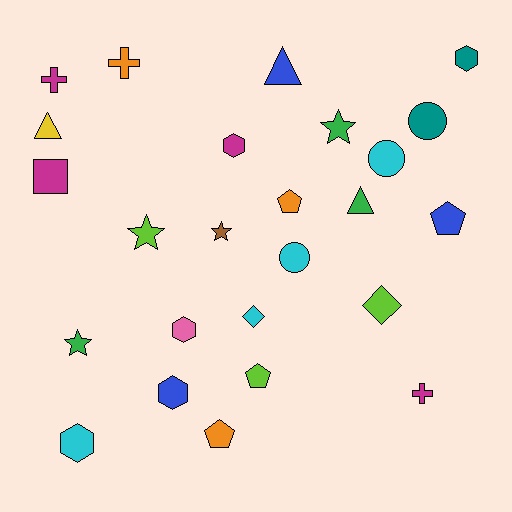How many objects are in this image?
There are 25 objects.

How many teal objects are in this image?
There are 2 teal objects.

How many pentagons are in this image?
There are 4 pentagons.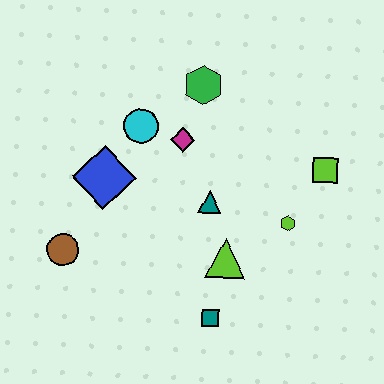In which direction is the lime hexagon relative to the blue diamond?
The lime hexagon is to the right of the blue diamond.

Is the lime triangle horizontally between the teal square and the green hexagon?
No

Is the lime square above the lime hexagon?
Yes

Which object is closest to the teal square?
The lime triangle is closest to the teal square.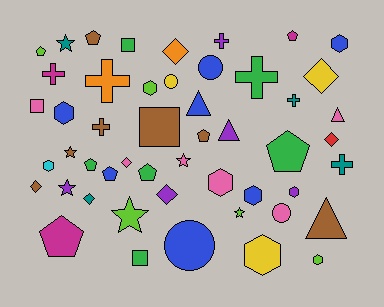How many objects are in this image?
There are 50 objects.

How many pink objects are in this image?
There are 6 pink objects.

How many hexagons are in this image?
There are 9 hexagons.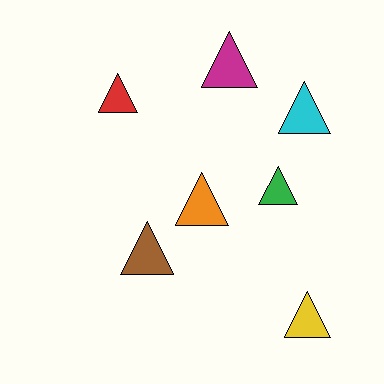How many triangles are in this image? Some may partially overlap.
There are 7 triangles.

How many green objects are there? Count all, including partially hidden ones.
There is 1 green object.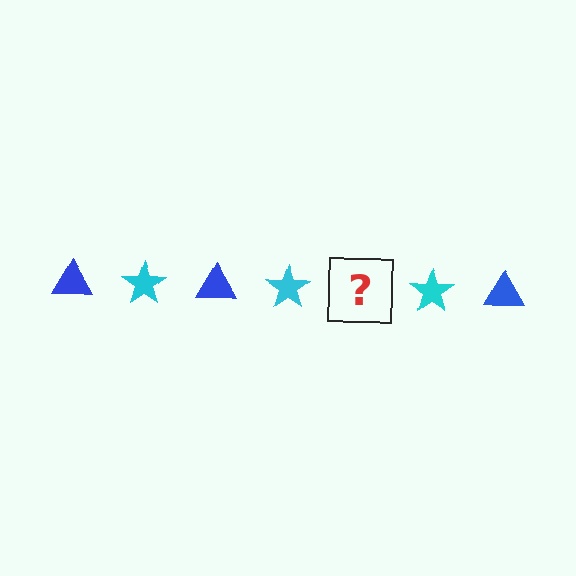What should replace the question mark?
The question mark should be replaced with a blue triangle.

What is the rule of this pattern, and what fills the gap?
The rule is that the pattern alternates between blue triangle and cyan star. The gap should be filled with a blue triangle.